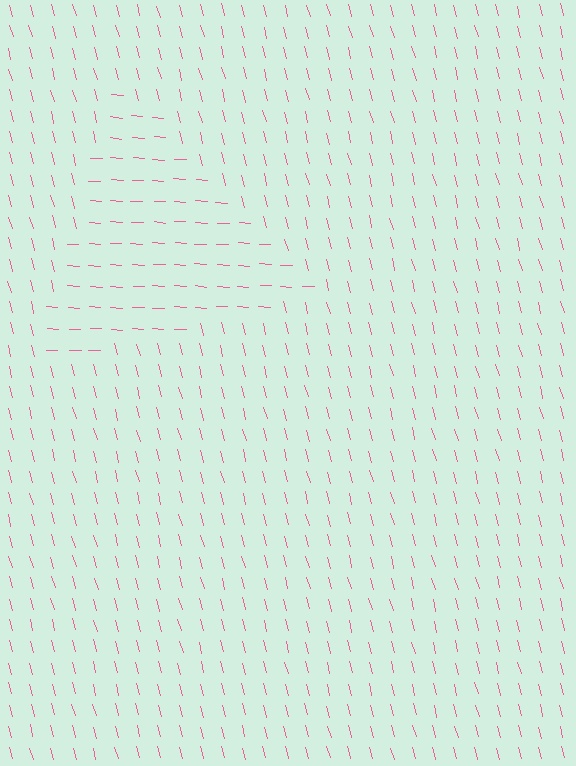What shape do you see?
I see a triangle.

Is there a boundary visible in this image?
Yes, there is a texture boundary formed by a change in line orientation.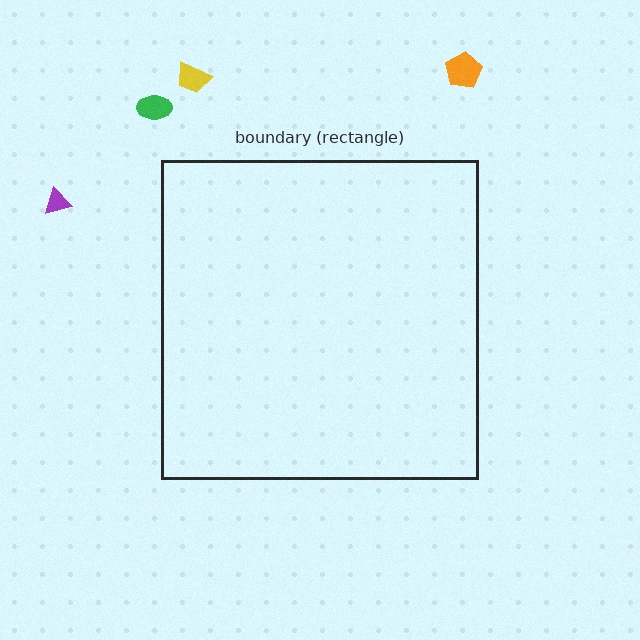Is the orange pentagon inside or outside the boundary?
Outside.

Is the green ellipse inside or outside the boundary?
Outside.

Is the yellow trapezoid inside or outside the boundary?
Outside.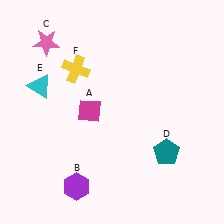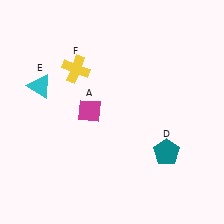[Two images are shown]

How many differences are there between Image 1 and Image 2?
There are 2 differences between the two images.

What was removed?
The pink star (C), the purple hexagon (B) were removed in Image 2.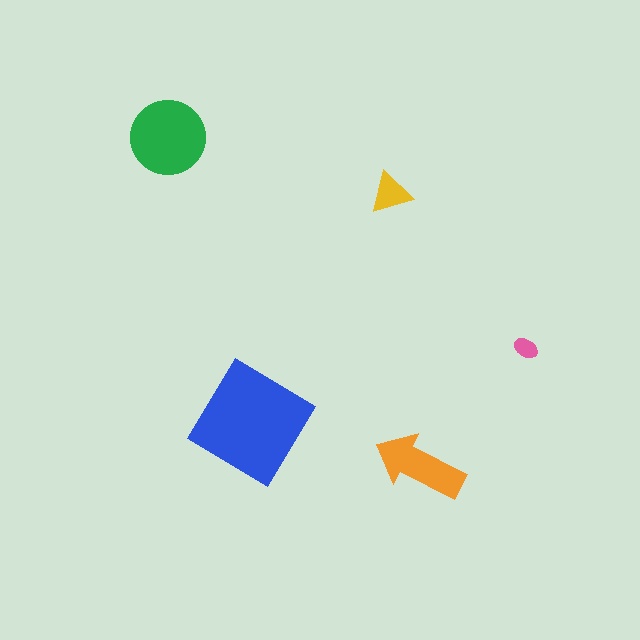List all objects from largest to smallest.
The blue diamond, the green circle, the orange arrow, the yellow triangle, the pink ellipse.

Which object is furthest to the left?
The green circle is leftmost.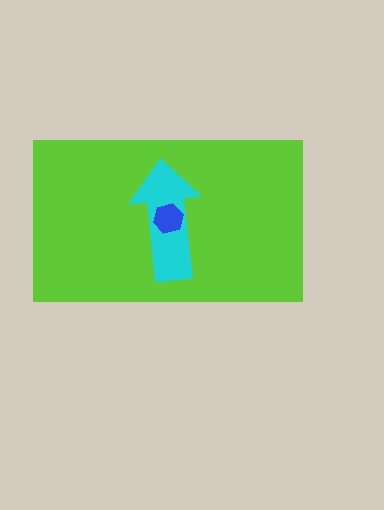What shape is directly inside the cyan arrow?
The blue hexagon.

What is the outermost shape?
The lime rectangle.